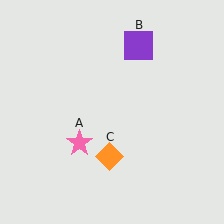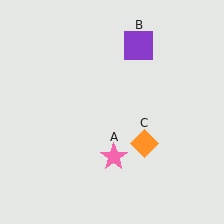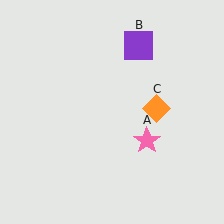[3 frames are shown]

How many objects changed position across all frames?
2 objects changed position: pink star (object A), orange diamond (object C).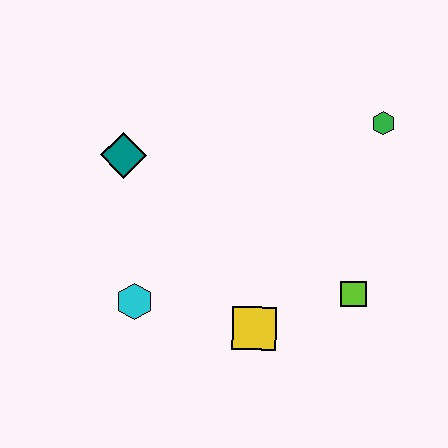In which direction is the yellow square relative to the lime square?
The yellow square is to the left of the lime square.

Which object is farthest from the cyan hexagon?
The green hexagon is farthest from the cyan hexagon.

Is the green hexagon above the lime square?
Yes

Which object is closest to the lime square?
The yellow square is closest to the lime square.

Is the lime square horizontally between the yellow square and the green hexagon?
Yes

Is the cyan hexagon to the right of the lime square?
No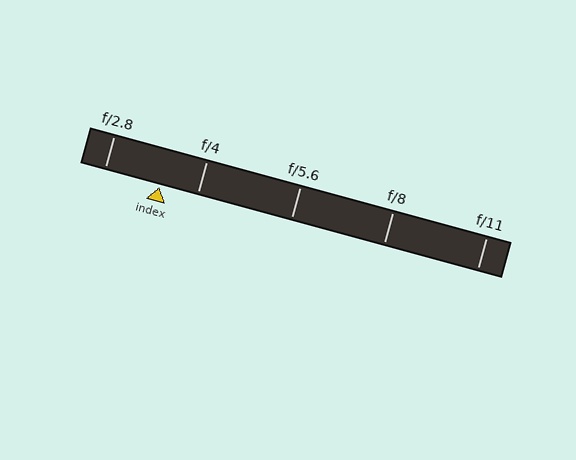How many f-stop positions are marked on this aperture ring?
There are 5 f-stop positions marked.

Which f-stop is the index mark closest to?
The index mark is closest to f/4.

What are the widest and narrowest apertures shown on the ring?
The widest aperture shown is f/2.8 and the narrowest is f/11.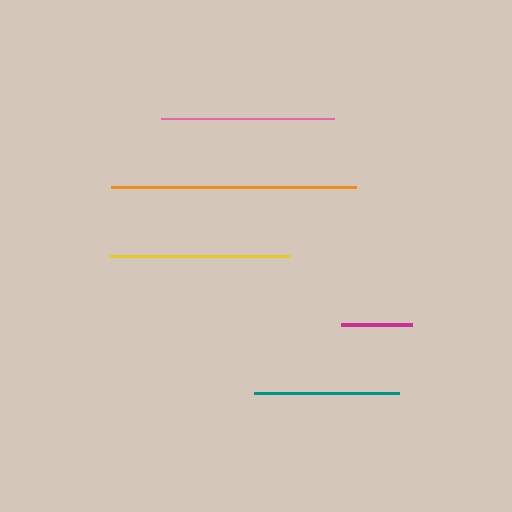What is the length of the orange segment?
The orange segment is approximately 246 pixels long.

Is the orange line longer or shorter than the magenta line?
The orange line is longer than the magenta line.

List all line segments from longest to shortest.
From longest to shortest: orange, yellow, pink, teal, magenta.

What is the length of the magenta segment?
The magenta segment is approximately 71 pixels long.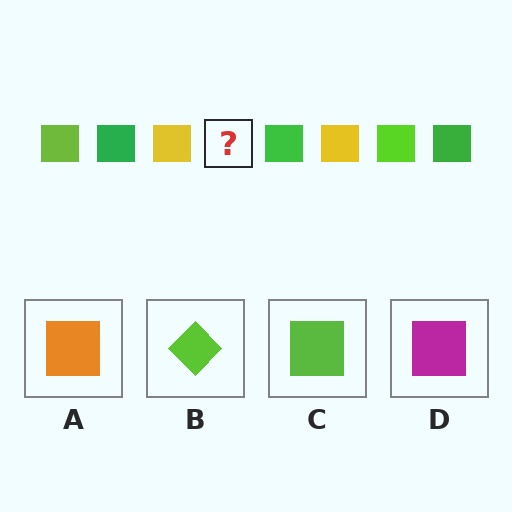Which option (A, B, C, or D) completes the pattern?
C.